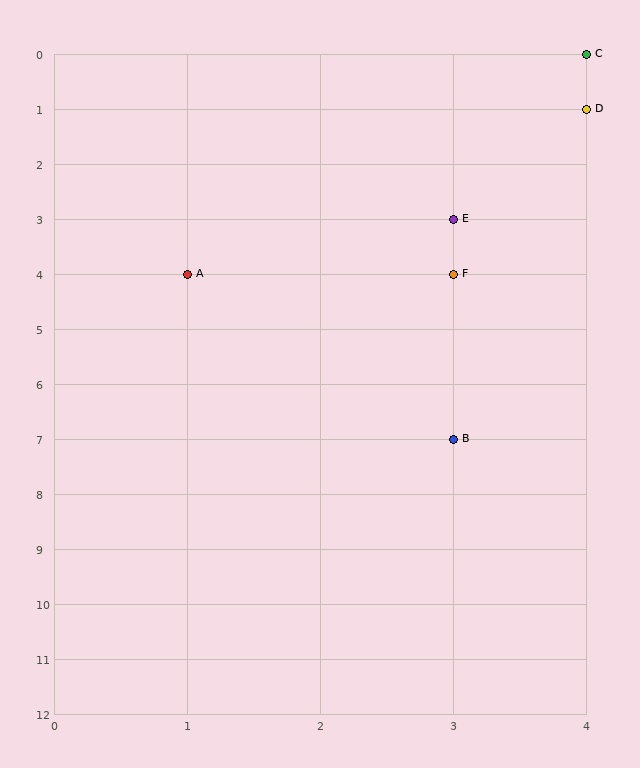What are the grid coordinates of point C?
Point C is at grid coordinates (4, 0).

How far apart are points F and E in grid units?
Points F and E are 1 row apart.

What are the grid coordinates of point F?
Point F is at grid coordinates (3, 4).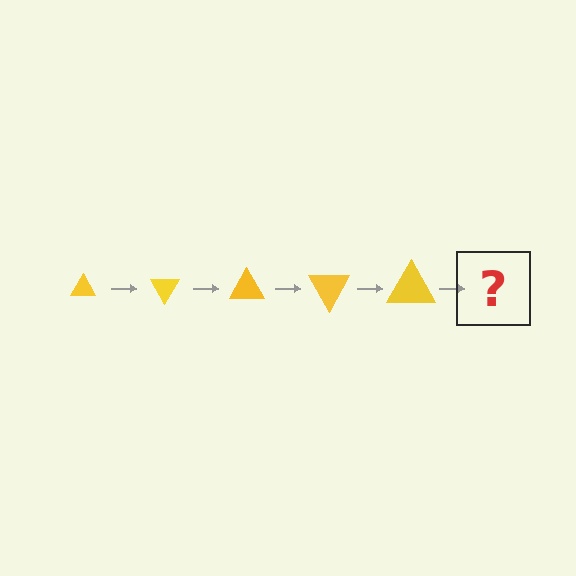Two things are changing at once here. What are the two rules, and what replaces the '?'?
The two rules are that the triangle grows larger each step and it rotates 60 degrees each step. The '?' should be a triangle, larger than the previous one and rotated 300 degrees from the start.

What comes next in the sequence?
The next element should be a triangle, larger than the previous one and rotated 300 degrees from the start.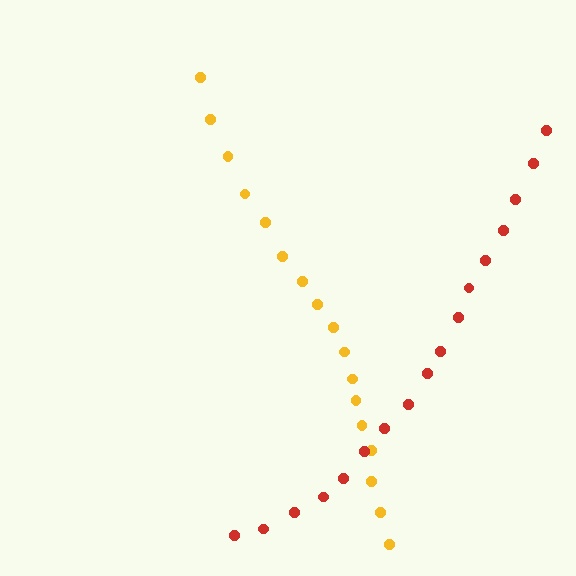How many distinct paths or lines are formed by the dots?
There are 2 distinct paths.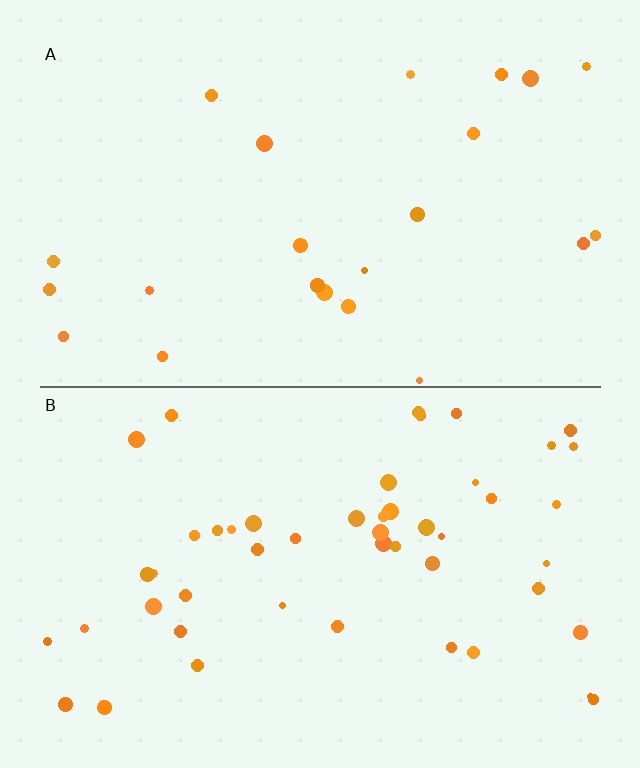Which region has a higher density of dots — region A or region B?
B (the bottom).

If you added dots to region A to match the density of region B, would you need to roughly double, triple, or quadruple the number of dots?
Approximately double.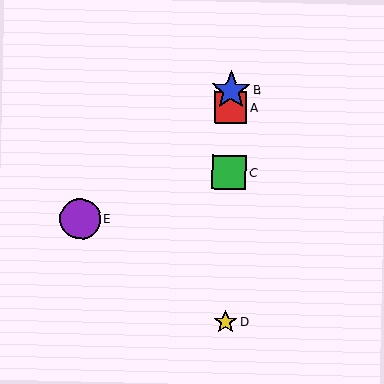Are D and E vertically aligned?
No, D is at x≈226 and E is at x≈81.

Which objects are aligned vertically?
Objects A, B, C, D are aligned vertically.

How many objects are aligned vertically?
4 objects (A, B, C, D) are aligned vertically.